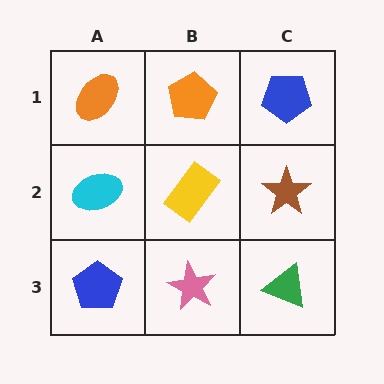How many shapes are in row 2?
3 shapes.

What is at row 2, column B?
A yellow rectangle.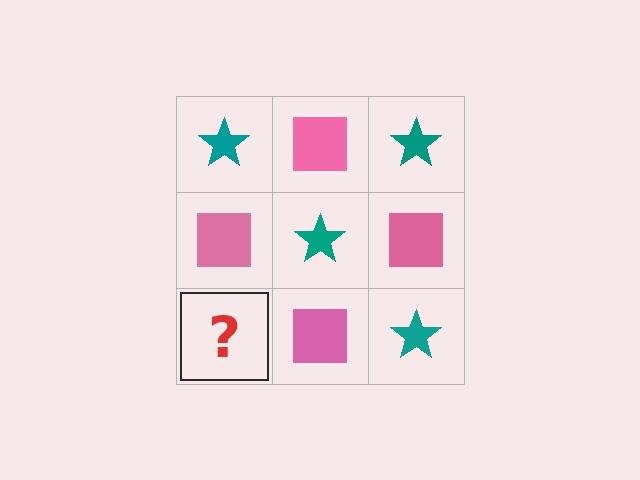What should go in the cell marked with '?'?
The missing cell should contain a teal star.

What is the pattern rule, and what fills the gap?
The rule is that it alternates teal star and pink square in a checkerboard pattern. The gap should be filled with a teal star.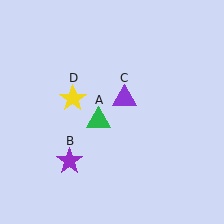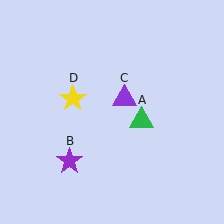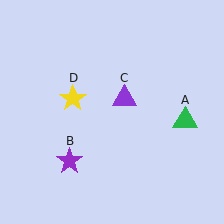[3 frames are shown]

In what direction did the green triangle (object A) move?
The green triangle (object A) moved right.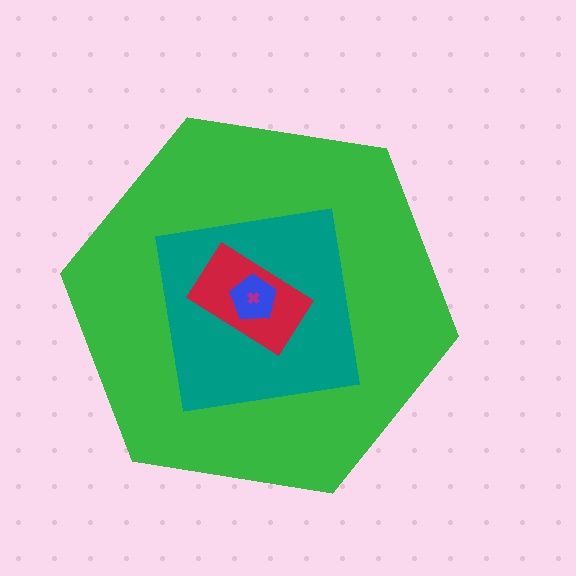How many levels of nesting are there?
5.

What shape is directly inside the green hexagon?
The teal square.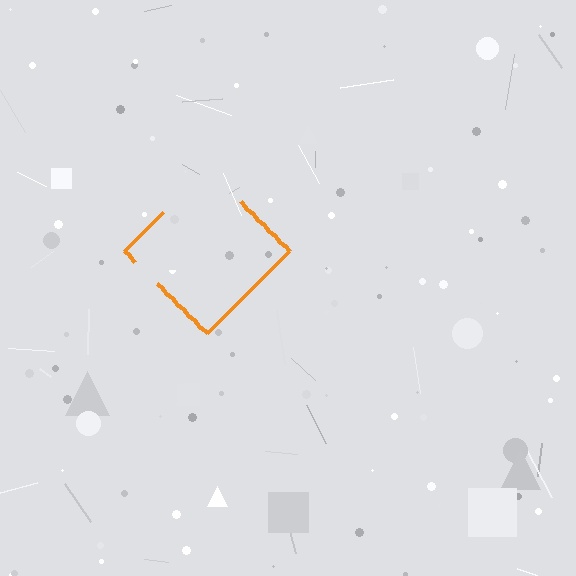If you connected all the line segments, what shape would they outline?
They would outline a diamond.